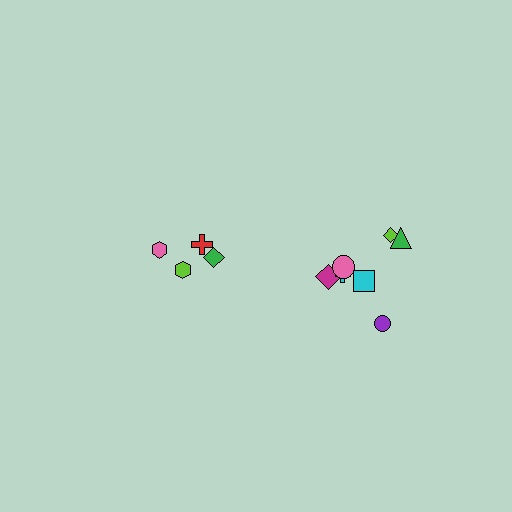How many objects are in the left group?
There are 4 objects.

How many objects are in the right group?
There are 7 objects.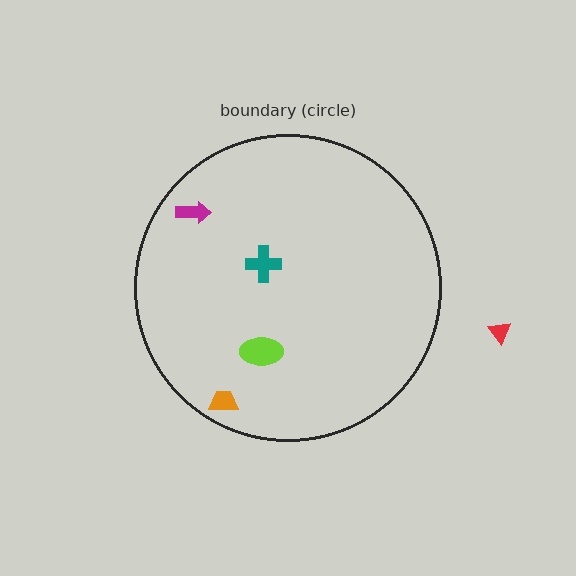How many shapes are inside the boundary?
4 inside, 1 outside.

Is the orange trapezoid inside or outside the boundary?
Inside.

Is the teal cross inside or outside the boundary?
Inside.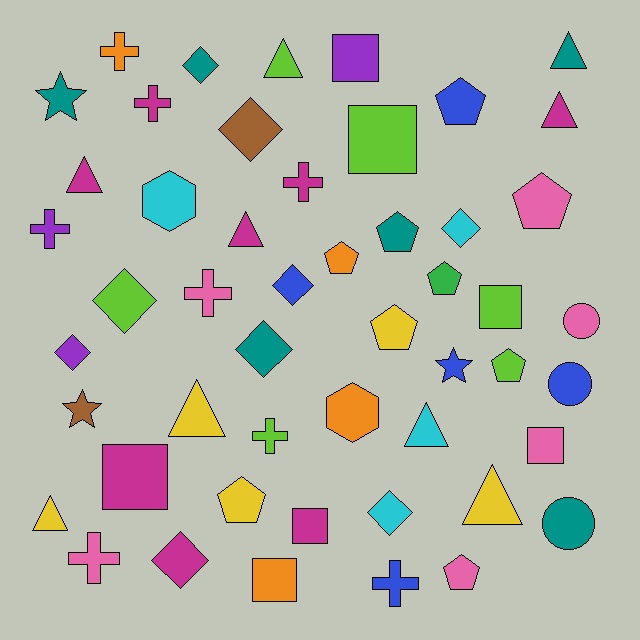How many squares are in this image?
There are 7 squares.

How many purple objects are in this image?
There are 3 purple objects.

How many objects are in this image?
There are 50 objects.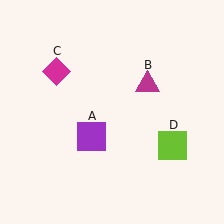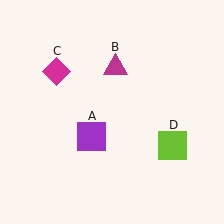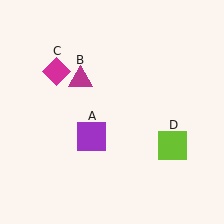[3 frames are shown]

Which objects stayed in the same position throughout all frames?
Purple square (object A) and magenta diamond (object C) and lime square (object D) remained stationary.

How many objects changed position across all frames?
1 object changed position: magenta triangle (object B).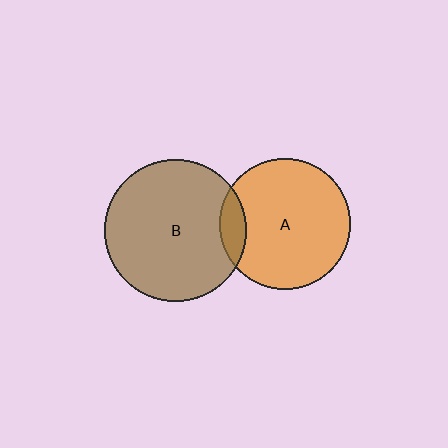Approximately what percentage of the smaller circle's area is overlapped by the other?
Approximately 10%.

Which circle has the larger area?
Circle B (brown).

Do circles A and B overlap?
Yes.